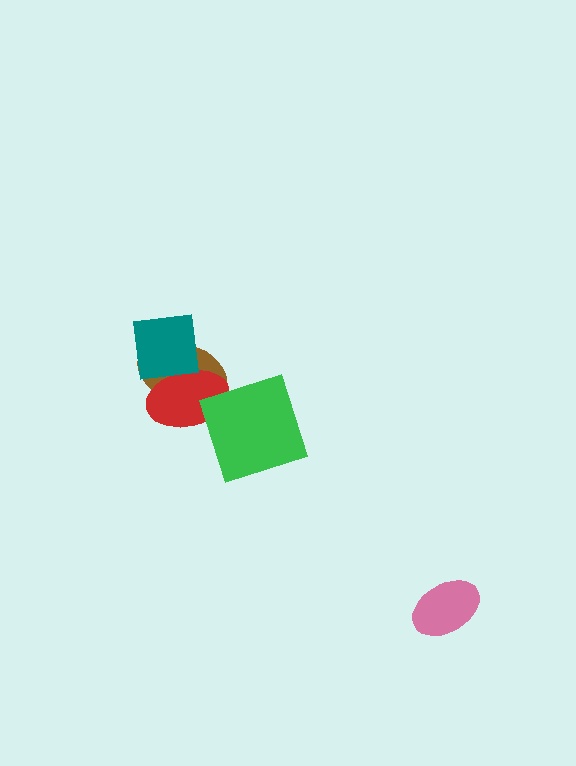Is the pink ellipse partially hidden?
No, no other shape covers it.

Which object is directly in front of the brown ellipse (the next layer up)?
The red ellipse is directly in front of the brown ellipse.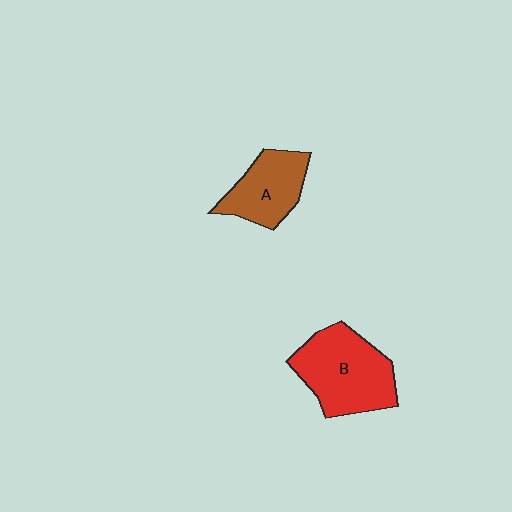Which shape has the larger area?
Shape B (red).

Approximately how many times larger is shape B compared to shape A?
Approximately 1.5 times.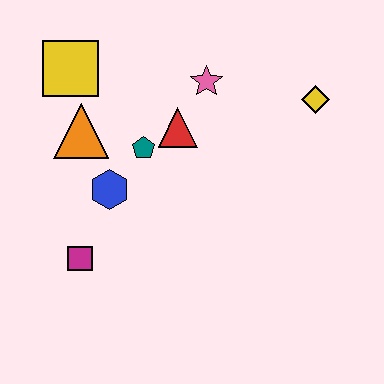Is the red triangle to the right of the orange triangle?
Yes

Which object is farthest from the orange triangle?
The yellow diamond is farthest from the orange triangle.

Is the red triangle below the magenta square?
No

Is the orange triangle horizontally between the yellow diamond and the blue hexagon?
No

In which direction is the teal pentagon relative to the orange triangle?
The teal pentagon is to the right of the orange triangle.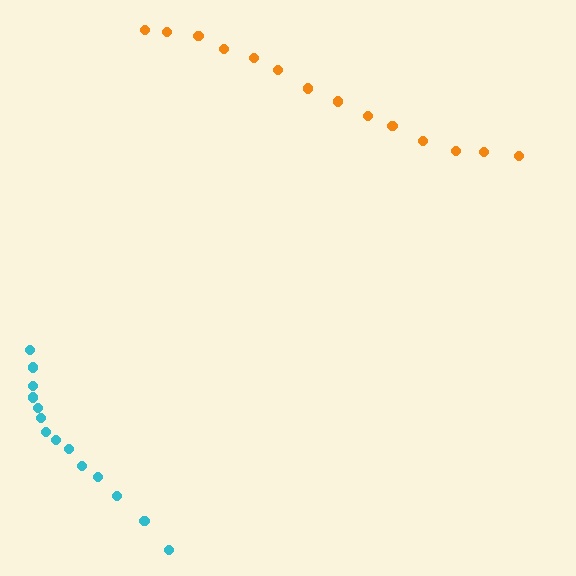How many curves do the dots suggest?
There are 2 distinct paths.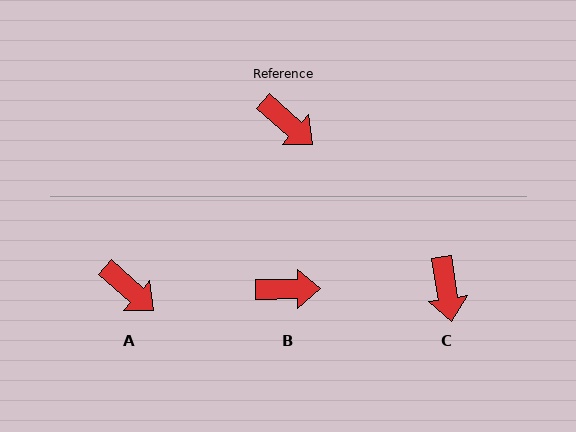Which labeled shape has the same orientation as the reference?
A.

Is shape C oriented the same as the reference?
No, it is off by about 40 degrees.